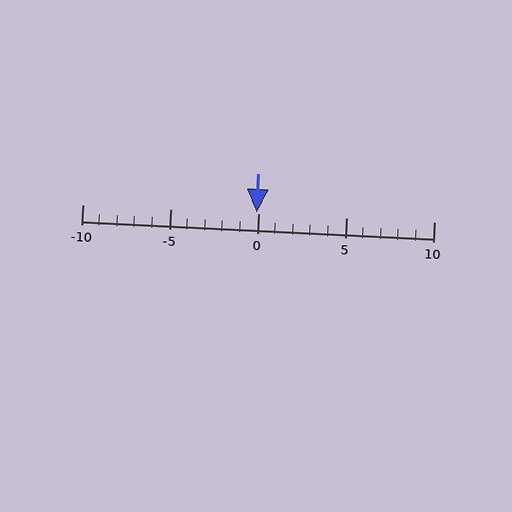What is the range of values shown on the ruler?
The ruler shows values from -10 to 10.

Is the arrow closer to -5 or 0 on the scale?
The arrow is closer to 0.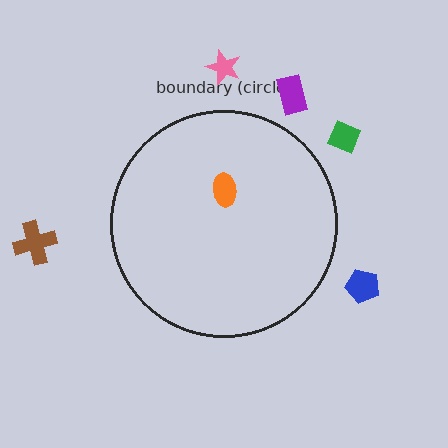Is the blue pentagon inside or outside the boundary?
Outside.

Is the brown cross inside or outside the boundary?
Outside.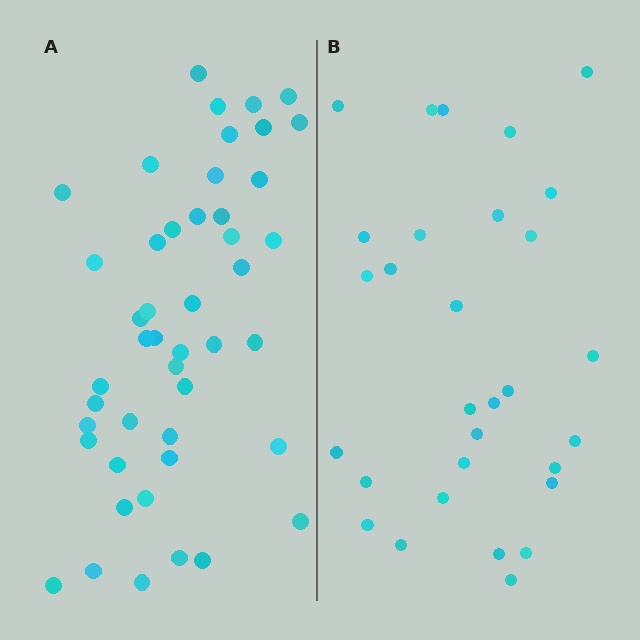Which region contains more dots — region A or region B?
Region A (the left region) has more dots.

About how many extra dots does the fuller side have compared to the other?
Region A has approximately 15 more dots than region B.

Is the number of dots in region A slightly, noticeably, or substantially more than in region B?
Region A has substantially more. The ratio is roughly 1.5 to 1.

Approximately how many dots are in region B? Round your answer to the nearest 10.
About 30 dots.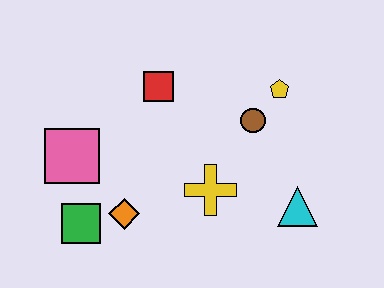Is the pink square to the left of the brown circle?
Yes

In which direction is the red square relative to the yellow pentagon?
The red square is to the left of the yellow pentagon.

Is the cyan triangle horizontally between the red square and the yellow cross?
No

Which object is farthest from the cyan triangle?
The pink square is farthest from the cyan triangle.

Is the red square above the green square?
Yes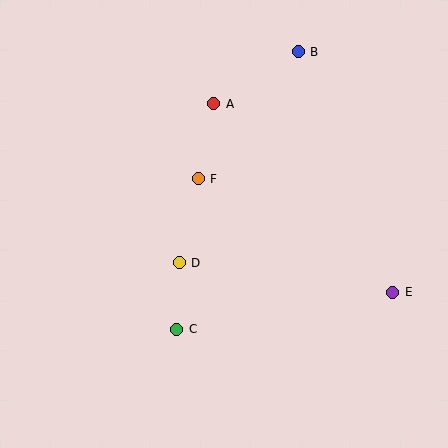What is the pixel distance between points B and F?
The distance between B and F is 162 pixels.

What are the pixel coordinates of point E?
Point E is at (393, 292).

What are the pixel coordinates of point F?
Point F is at (198, 179).